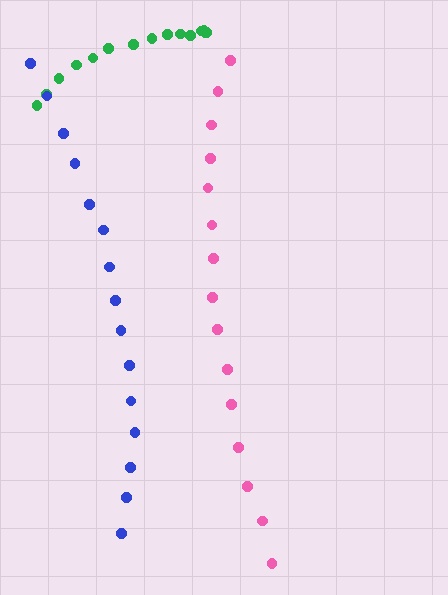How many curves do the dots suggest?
There are 3 distinct paths.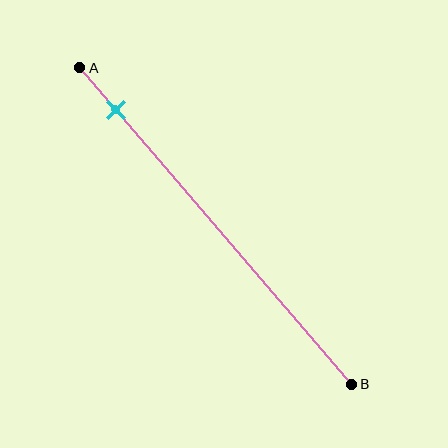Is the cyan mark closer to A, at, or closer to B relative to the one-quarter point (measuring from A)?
The cyan mark is closer to point A than the one-quarter point of segment AB.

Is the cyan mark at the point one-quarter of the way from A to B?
No, the mark is at about 15% from A, not at the 25% one-quarter point.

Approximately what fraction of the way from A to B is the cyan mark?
The cyan mark is approximately 15% of the way from A to B.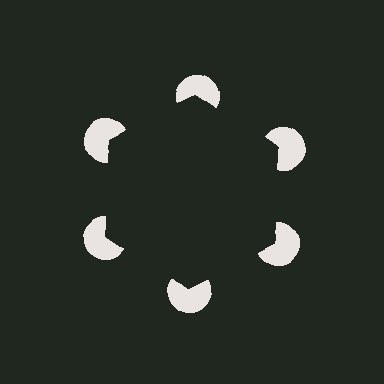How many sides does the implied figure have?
6 sides.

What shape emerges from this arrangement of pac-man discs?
An illusory hexagon — its edges are inferred from the aligned wedge cuts in the pac-man discs, not physically drawn.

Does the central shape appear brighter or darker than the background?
It typically appears slightly darker than the background, even though no actual brightness change is drawn.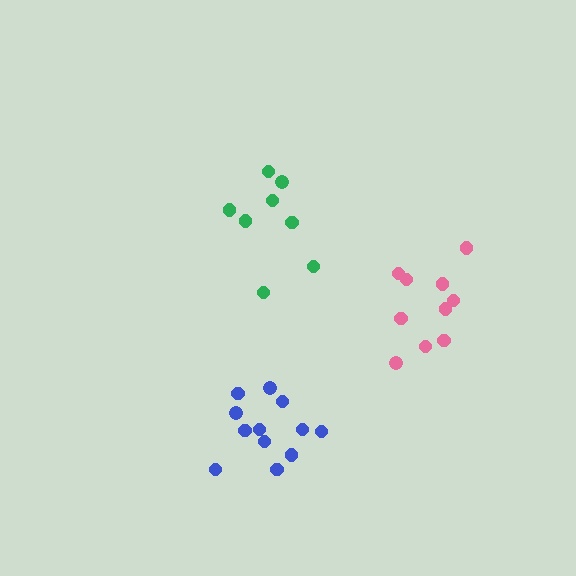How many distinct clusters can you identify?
There are 3 distinct clusters.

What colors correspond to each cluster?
The clusters are colored: green, pink, blue.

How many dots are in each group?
Group 1: 8 dots, Group 2: 10 dots, Group 3: 12 dots (30 total).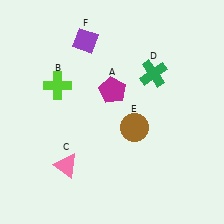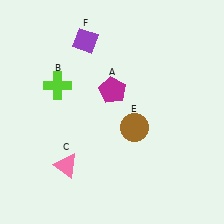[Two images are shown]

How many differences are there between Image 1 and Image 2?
There is 1 difference between the two images.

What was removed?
The green cross (D) was removed in Image 2.